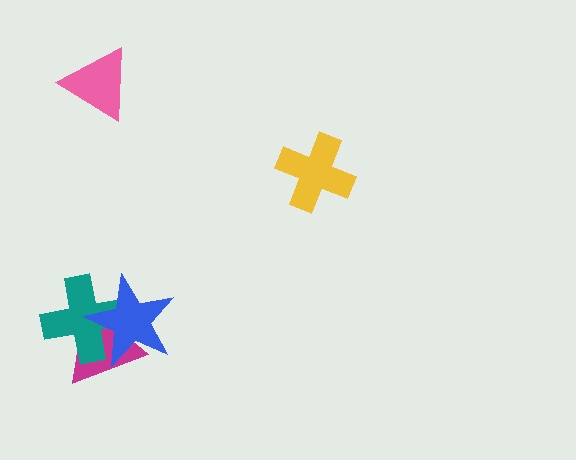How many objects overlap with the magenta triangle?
2 objects overlap with the magenta triangle.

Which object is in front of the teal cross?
The blue star is in front of the teal cross.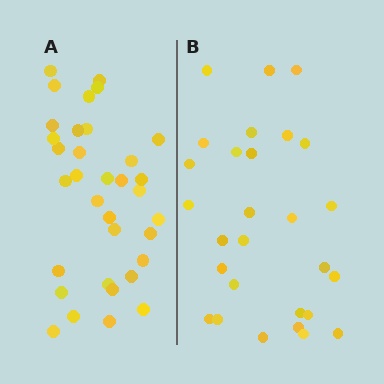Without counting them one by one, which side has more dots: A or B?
Region A (the left region) has more dots.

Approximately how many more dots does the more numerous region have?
Region A has about 6 more dots than region B.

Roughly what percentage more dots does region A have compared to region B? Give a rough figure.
About 20% more.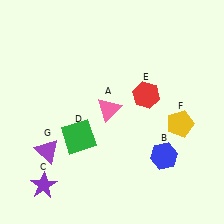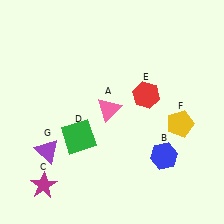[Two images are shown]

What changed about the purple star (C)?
In Image 1, C is purple. In Image 2, it changed to magenta.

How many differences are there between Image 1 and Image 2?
There is 1 difference between the two images.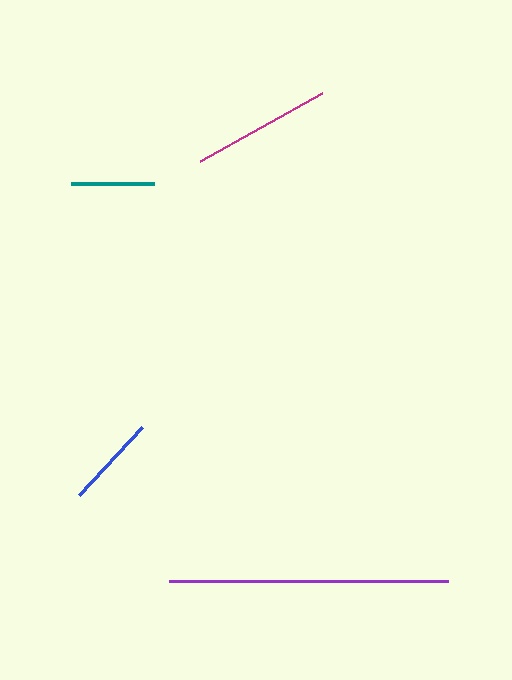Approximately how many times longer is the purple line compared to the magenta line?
The purple line is approximately 2.0 times the length of the magenta line.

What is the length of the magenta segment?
The magenta segment is approximately 139 pixels long.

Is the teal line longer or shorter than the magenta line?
The magenta line is longer than the teal line.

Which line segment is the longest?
The purple line is the longest at approximately 278 pixels.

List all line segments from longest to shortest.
From longest to shortest: purple, magenta, blue, teal.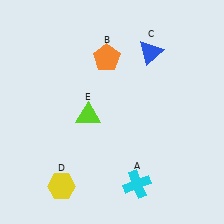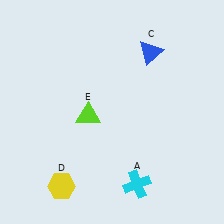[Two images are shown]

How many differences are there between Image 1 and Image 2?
There is 1 difference between the two images.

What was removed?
The orange pentagon (B) was removed in Image 2.